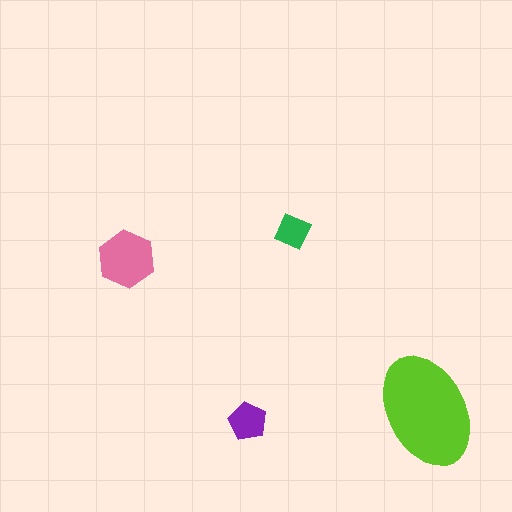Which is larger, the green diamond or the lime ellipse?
The lime ellipse.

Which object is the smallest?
The green diamond.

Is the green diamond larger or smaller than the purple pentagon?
Smaller.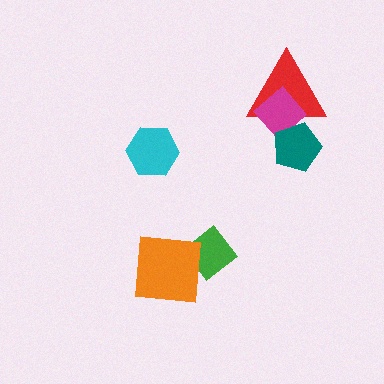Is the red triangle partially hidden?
Yes, it is partially covered by another shape.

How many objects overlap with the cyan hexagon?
0 objects overlap with the cyan hexagon.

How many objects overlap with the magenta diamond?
2 objects overlap with the magenta diamond.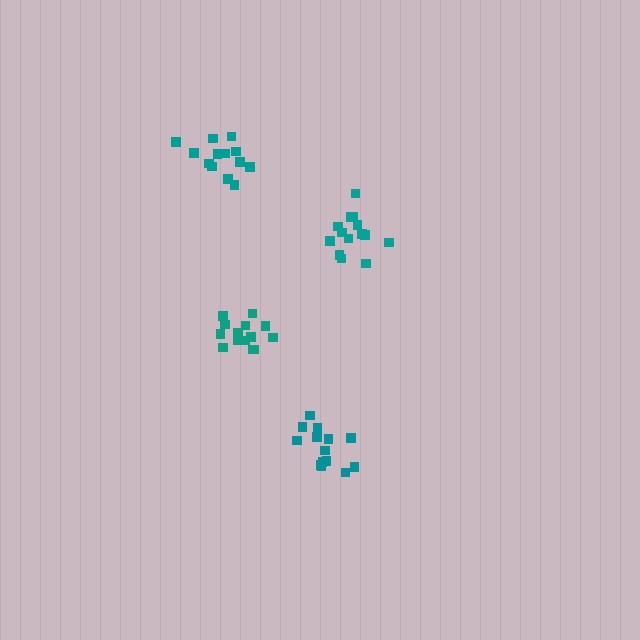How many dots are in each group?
Group 1: 13 dots, Group 2: 14 dots, Group 3: 14 dots, Group 4: 14 dots (55 total).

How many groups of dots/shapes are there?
There are 4 groups.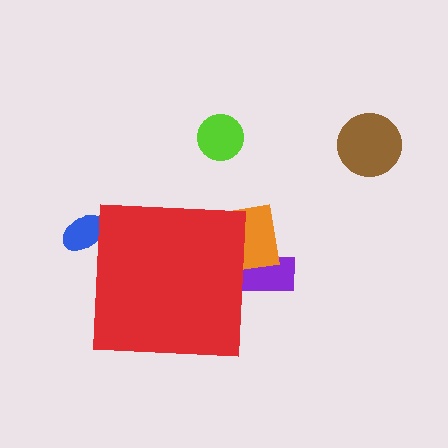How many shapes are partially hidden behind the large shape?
3 shapes are partially hidden.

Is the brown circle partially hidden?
No, the brown circle is fully visible.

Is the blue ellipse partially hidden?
Yes, the blue ellipse is partially hidden behind the red square.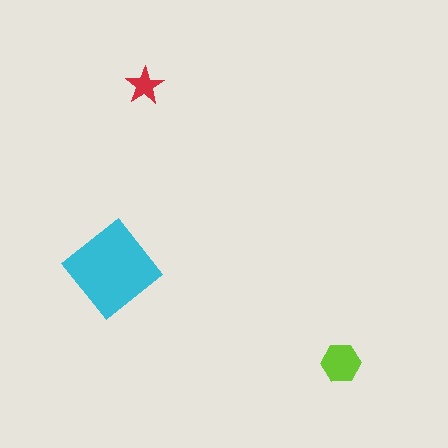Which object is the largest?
The cyan diamond.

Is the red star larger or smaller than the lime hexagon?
Smaller.